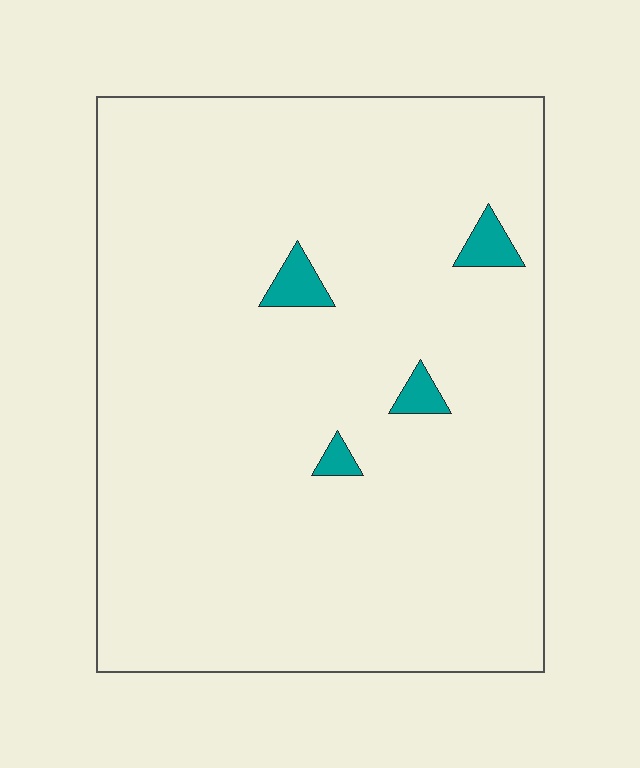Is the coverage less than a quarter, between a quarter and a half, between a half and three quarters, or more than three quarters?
Less than a quarter.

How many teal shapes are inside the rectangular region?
4.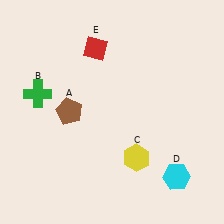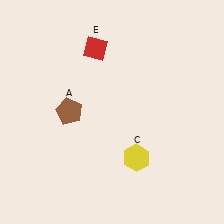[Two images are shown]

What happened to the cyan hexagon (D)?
The cyan hexagon (D) was removed in Image 2. It was in the bottom-right area of Image 1.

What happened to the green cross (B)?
The green cross (B) was removed in Image 2. It was in the top-left area of Image 1.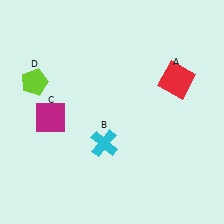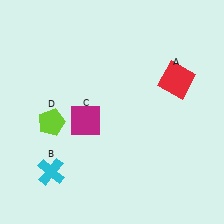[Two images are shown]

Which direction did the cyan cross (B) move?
The cyan cross (B) moved left.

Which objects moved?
The objects that moved are: the cyan cross (B), the magenta square (C), the lime pentagon (D).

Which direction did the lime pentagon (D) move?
The lime pentagon (D) moved down.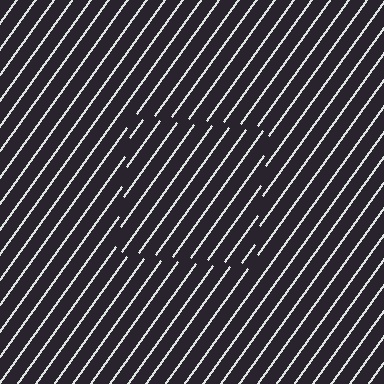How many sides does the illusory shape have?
4 sides — the line-ends trace a square.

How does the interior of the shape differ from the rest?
The interior of the shape contains the same grating, shifted by half a period — the contour is defined by the phase discontinuity where line-ends from the inner and outer gratings abut.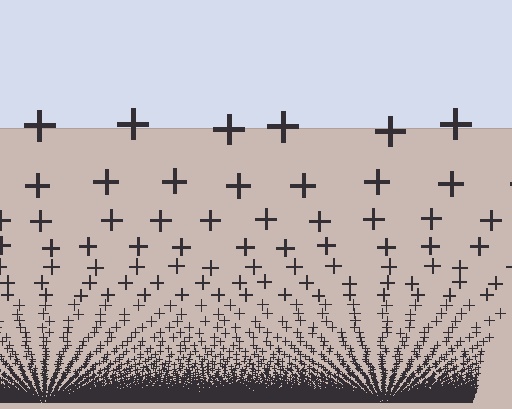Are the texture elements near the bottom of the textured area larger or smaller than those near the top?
Smaller. The gradient is inverted — elements near the bottom are smaller and denser.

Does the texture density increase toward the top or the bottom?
Density increases toward the bottom.